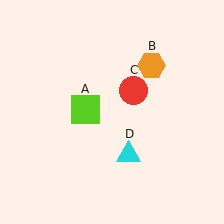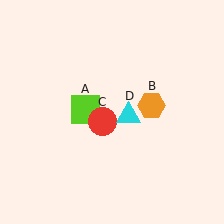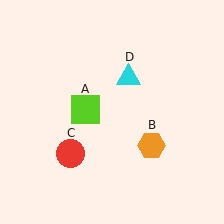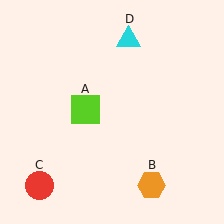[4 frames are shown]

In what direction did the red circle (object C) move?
The red circle (object C) moved down and to the left.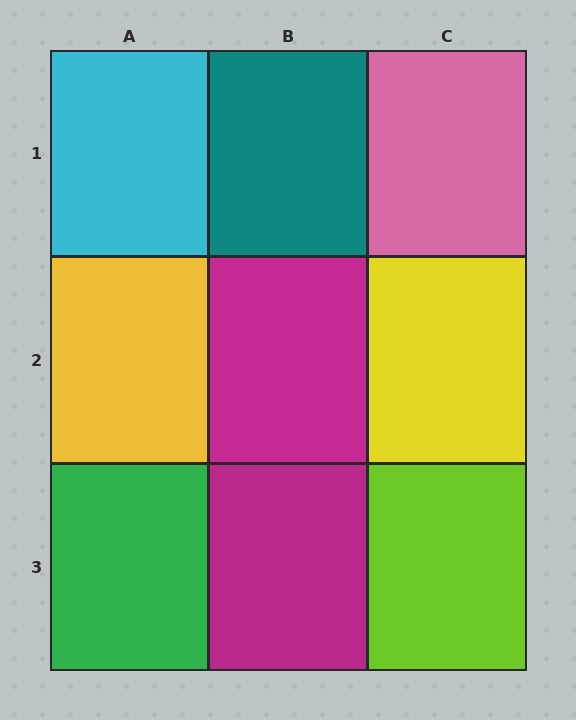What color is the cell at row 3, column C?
Lime.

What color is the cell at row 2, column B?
Magenta.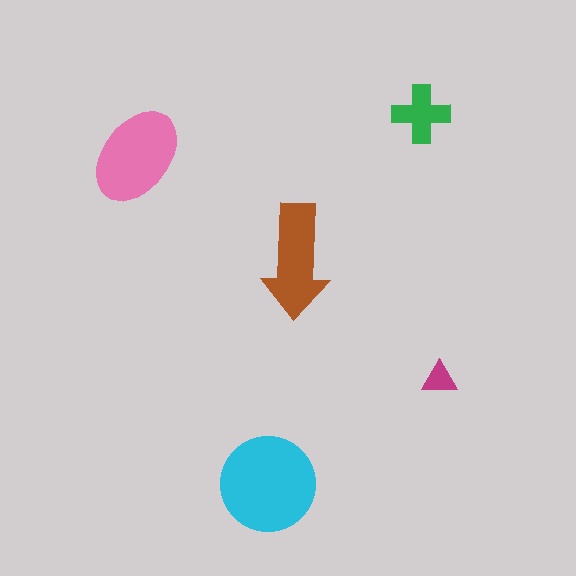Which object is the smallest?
The magenta triangle.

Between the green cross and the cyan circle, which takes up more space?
The cyan circle.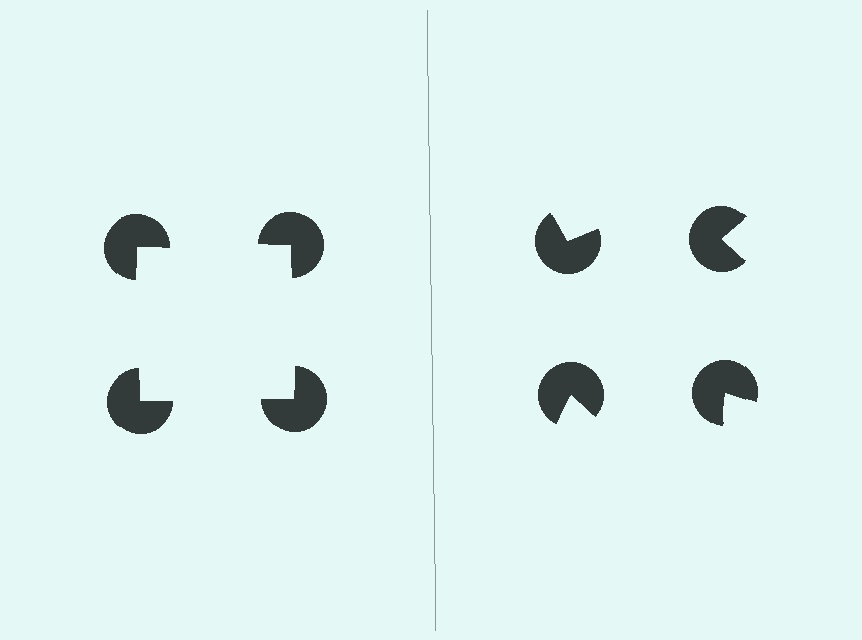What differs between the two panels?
The pac-man discs are positioned identically on both sides; only the wedge orientations differ. On the left they align to a square; on the right they are misaligned.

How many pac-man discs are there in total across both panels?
8 — 4 on each side.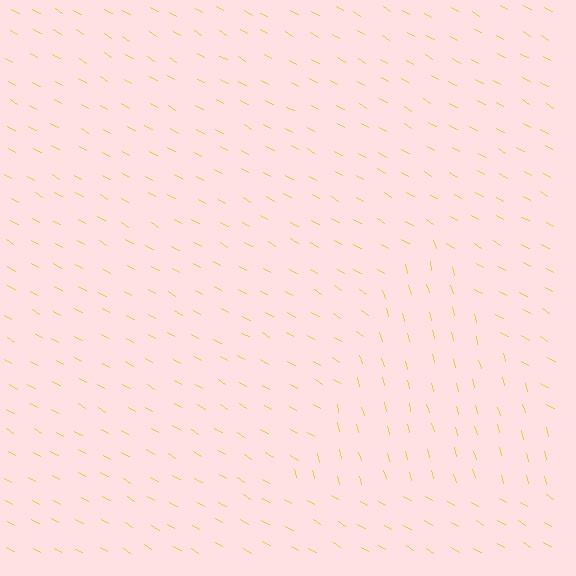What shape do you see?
I see a triangle.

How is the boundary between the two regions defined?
The boundary is defined purely by a change in line orientation (approximately 45 degrees difference). All lines are the same color and thickness.